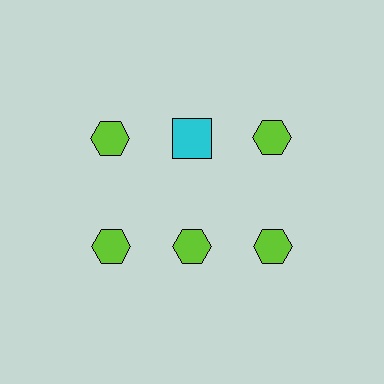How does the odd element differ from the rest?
It differs in both color (cyan instead of lime) and shape (square instead of hexagon).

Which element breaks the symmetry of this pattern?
The cyan square in the top row, second from left column breaks the symmetry. All other shapes are lime hexagons.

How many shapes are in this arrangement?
There are 6 shapes arranged in a grid pattern.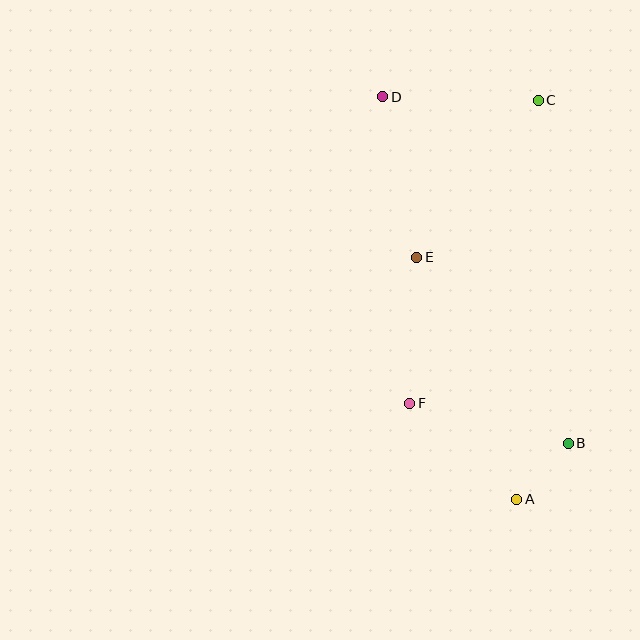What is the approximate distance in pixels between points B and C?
The distance between B and C is approximately 344 pixels.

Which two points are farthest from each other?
Points A and D are farthest from each other.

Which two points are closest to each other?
Points A and B are closest to each other.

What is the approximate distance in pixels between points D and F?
The distance between D and F is approximately 308 pixels.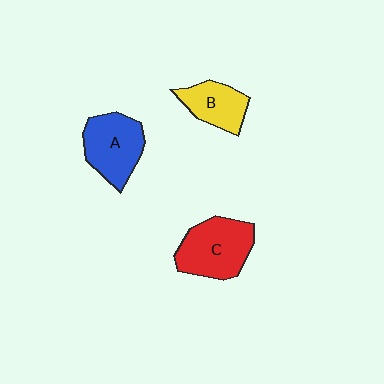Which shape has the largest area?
Shape C (red).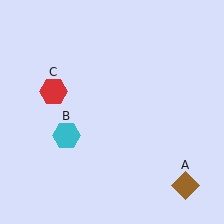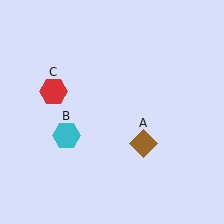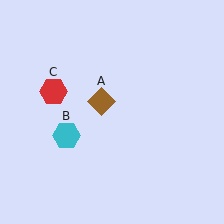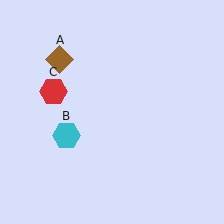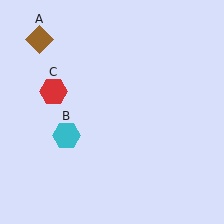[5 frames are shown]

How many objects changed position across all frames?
1 object changed position: brown diamond (object A).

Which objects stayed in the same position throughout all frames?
Cyan hexagon (object B) and red hexagon (object C) remained stationary.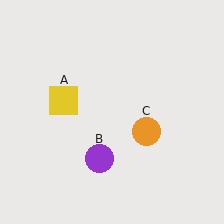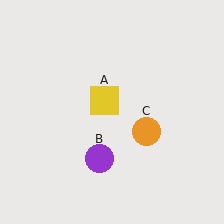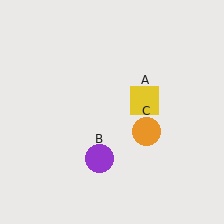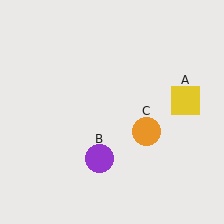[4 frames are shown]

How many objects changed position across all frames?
1 object changed position: yellow square (object A).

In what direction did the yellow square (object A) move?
The yellow square (object A) moved right.